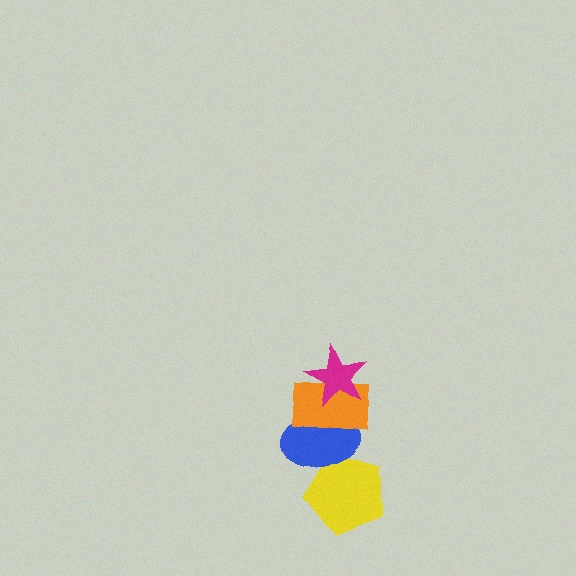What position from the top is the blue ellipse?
The blue ellipse is 3rd from the top.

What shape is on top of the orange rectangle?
The magenta star is on top of the orange rectangle.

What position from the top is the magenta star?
The magenta star is 1st from the top.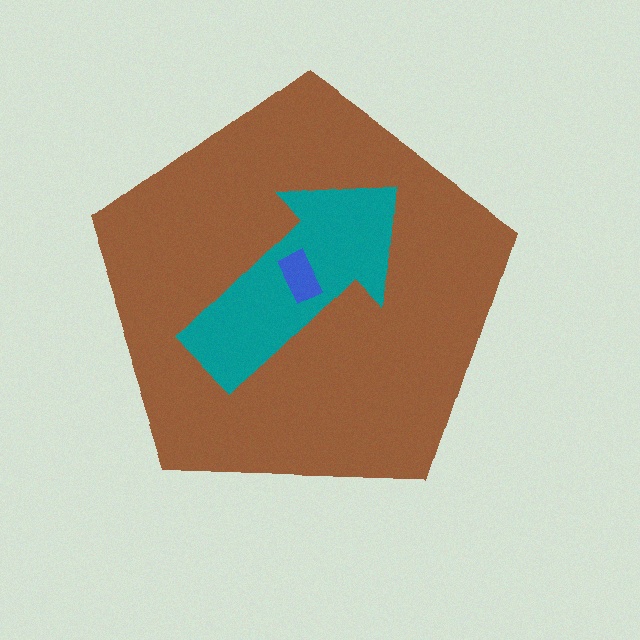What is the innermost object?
The blue rectangle.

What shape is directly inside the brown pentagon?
The teal arrow.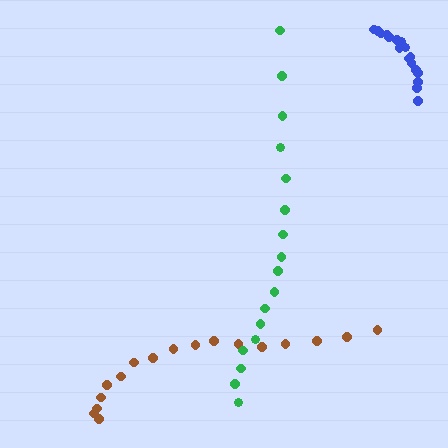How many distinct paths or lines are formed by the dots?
There are 3 distinct paths.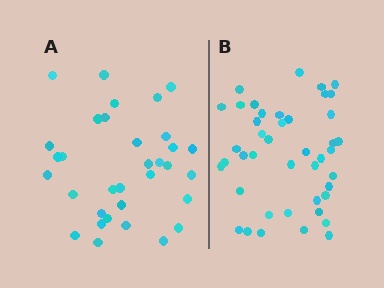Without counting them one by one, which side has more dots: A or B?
Region B (the right region) has more dots.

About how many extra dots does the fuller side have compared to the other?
Region B has roughly 10 or so more dots than region A.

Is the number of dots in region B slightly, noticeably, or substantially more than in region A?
Region B has noticeably more, but not dramatically so. The ratio is roughly 1.3 to 1.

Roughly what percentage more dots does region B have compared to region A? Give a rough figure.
About 30% more.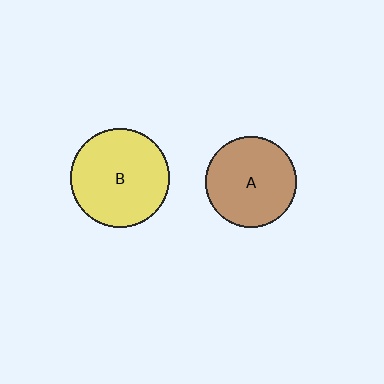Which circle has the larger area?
Circle B (yellow).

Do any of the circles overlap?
No, none of the circles overlap.